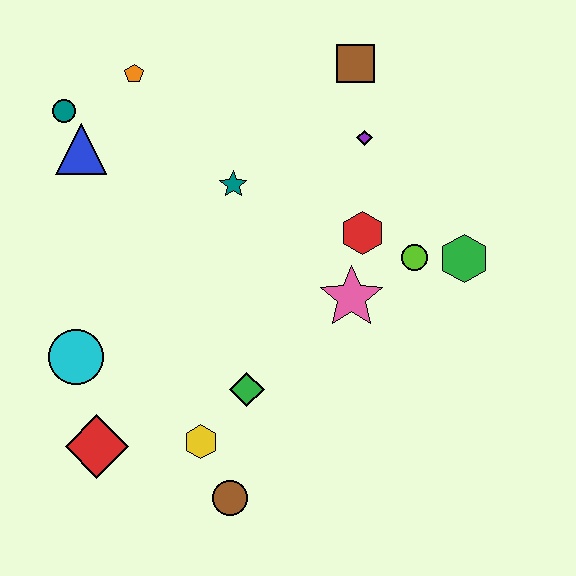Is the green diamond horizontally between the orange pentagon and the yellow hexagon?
No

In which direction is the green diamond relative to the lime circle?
The green diamond is to the left of the lime circle.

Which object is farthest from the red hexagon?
The red diamond is farthest from the red hexagon.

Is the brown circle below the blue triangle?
Yes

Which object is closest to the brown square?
The purple diamond is closest to the brown square.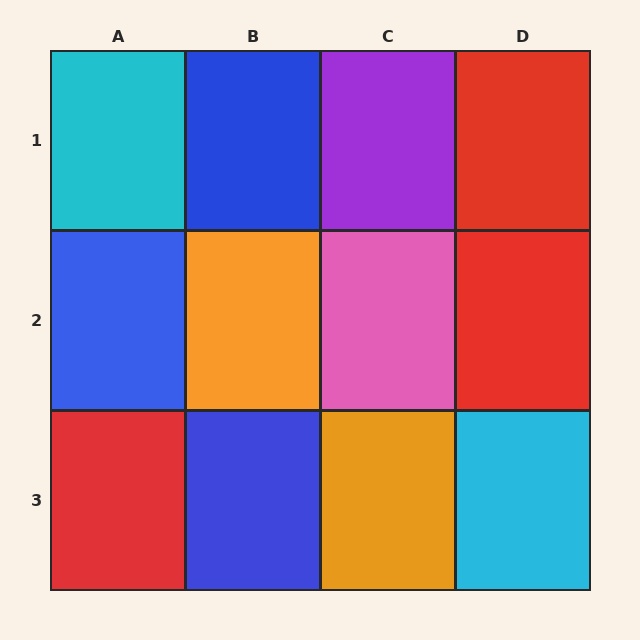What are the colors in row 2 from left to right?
Blue, orange, pink, red.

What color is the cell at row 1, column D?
Red.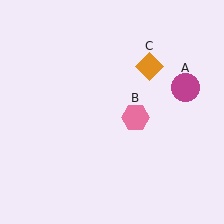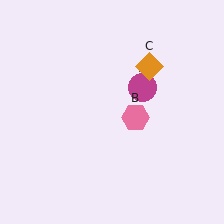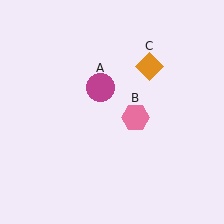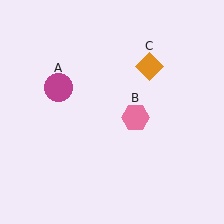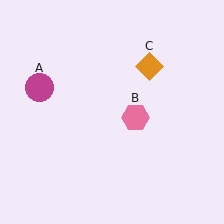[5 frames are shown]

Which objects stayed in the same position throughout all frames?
Pink hexagon (object B) and orange diamond (object C) remained stationary.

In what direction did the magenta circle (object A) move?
The magenta circle (object A) moved left.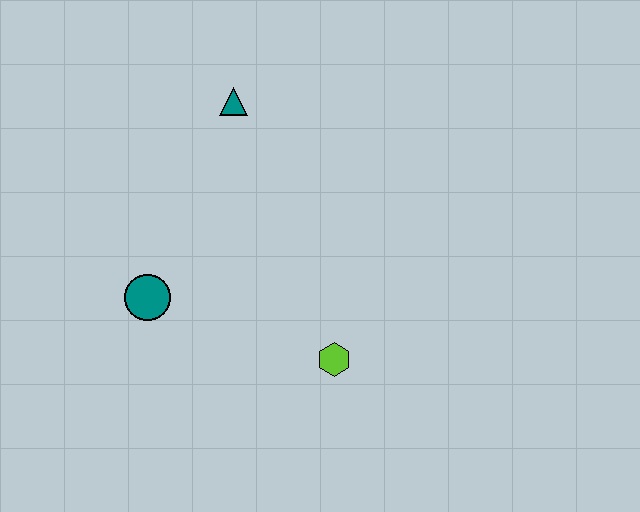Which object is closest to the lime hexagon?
The teal circle is closest to the lime hexagon.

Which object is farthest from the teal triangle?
The lime hexagon is farthest from the teal triangle.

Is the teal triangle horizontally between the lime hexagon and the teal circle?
Yes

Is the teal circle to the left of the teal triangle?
Yes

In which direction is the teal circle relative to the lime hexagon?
The teal circle is to the left of the lime hexagon.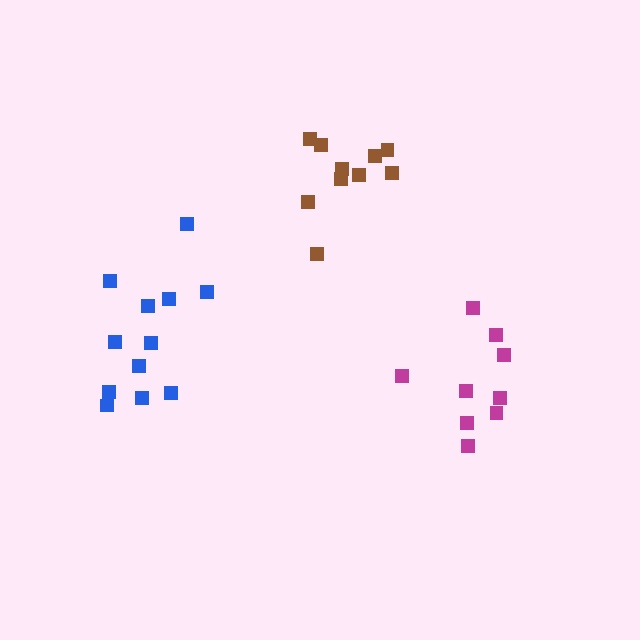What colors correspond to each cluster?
The clusters are colored: brown, magenta, blue.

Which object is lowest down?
The magenta cluster is bottommost.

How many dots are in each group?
Group 1: 10 dots, Group 2: 9 dots, Group 3: 12 dots (31 total).